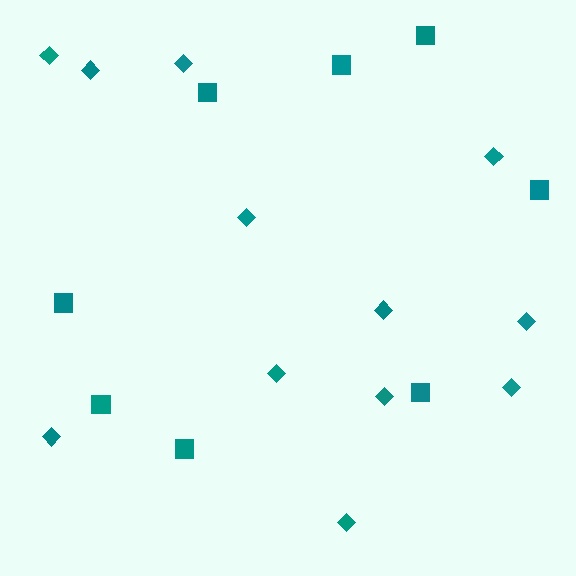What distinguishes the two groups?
There are 2 groups: one group of squares (8) and one group of diamonds (12).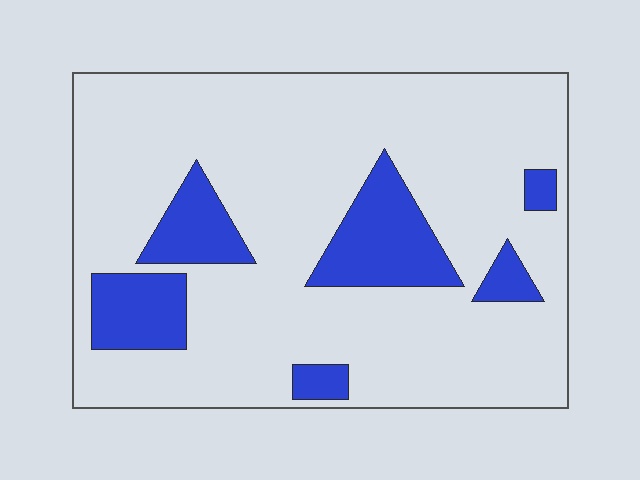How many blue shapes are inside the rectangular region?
6.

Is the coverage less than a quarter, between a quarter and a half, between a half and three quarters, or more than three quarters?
Less than a quarter.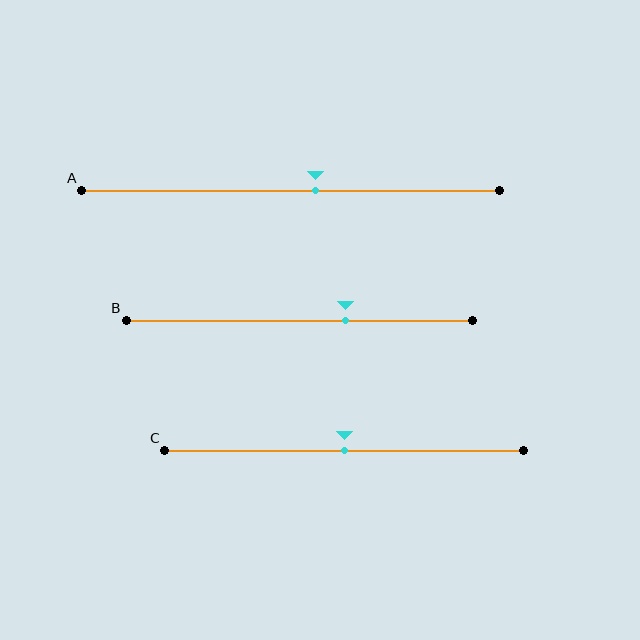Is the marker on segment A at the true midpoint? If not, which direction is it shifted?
No, the marker on segment A is shifted to the right by about 6% of the segment length.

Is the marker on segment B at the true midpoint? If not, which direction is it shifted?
No, the marker on segment B is shifted to the right by about 13% of the segment length.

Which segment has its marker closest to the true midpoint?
Segment C has its marker closest to the true midpoint.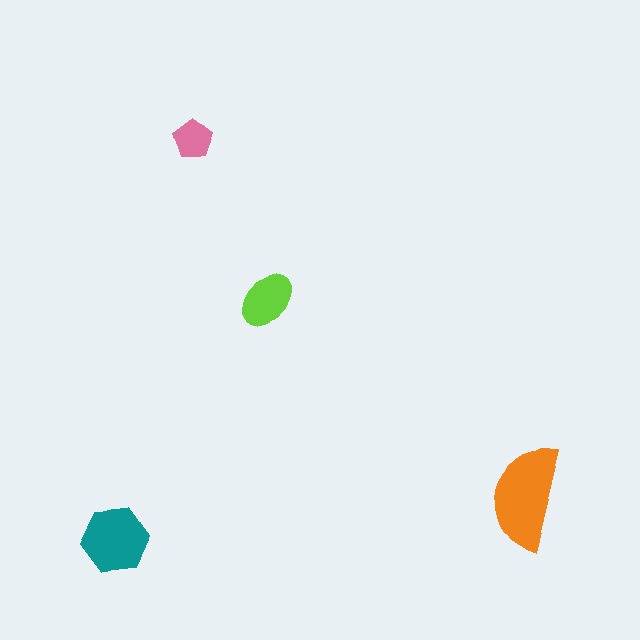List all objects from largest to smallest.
The orange semicircle, the teal hexagon, the lime ellipse, the pink pentagon.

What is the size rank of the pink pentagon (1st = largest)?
4th.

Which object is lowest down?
The teal hexagon is bottommost.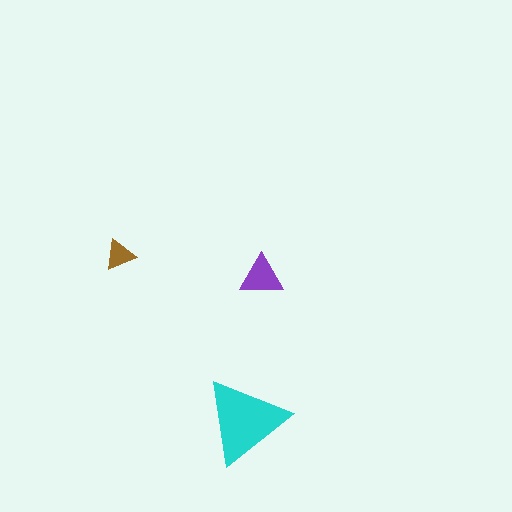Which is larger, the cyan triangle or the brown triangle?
The cyan one.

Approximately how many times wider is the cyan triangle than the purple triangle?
About 2 times wider.